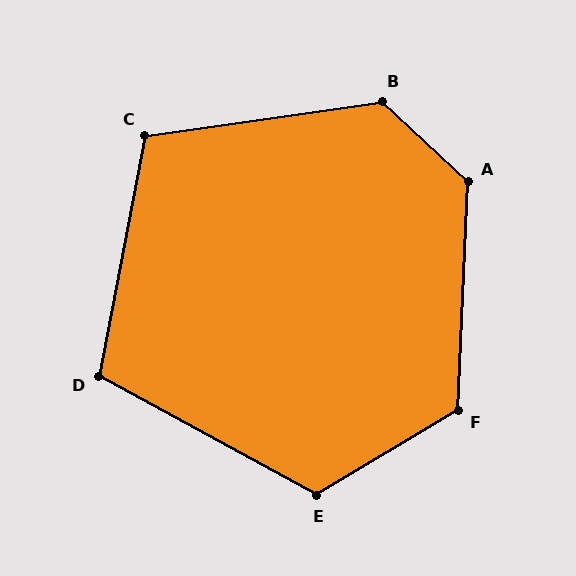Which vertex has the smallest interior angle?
D, at approximately 108 degrees.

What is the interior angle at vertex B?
Approximately 129 degrees (obtuse).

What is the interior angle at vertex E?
Approximately 120 degrees (obtuse).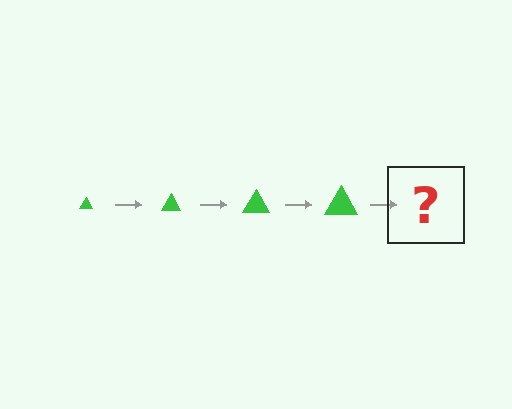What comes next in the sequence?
The next element should be a green triangle, larger than the previous one.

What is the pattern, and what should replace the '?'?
The pattern is that the triangle gets progressively larger each step. The '?' should be a green triangle, larger than the previous one.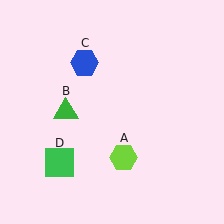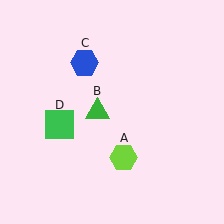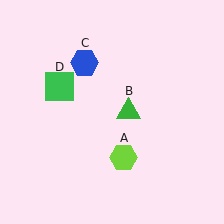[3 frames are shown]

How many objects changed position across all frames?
2 objects changed position: green triangle (object B), green square (object D).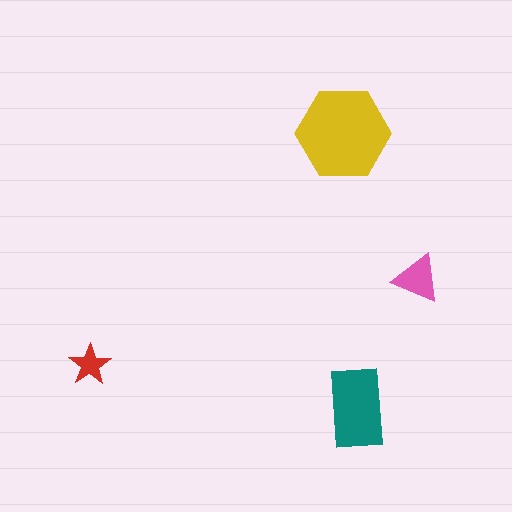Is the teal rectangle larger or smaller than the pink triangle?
Larger.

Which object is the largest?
The yellow hexagon.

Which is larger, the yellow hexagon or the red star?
The yellow hexagon.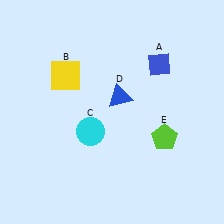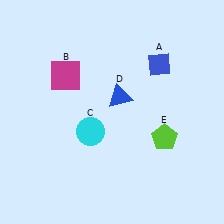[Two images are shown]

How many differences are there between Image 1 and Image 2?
There is 1 difference between the two images.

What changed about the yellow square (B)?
In Image 1, B is yellow. In Image 2, it changed to magenta.